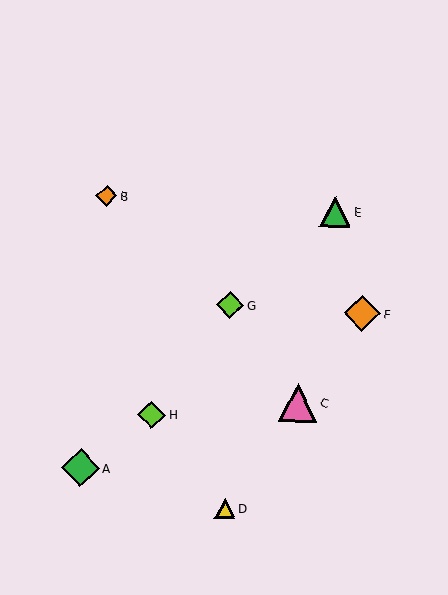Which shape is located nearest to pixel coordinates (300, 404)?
The pink triangle (labeled C) at (298, 403) is nearest to that location.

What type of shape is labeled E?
Shape E is a green triangle.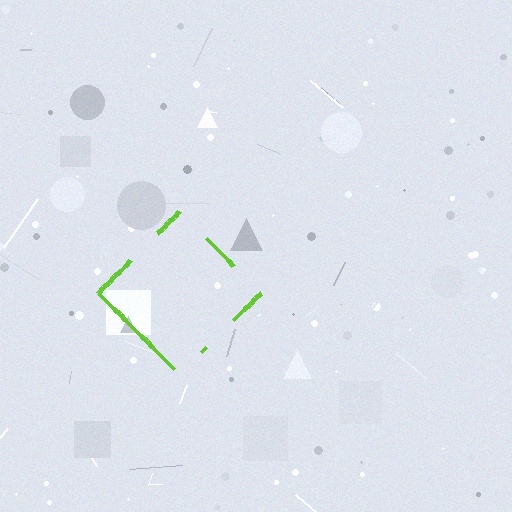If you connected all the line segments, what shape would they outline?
They would outline a diamond.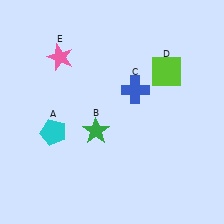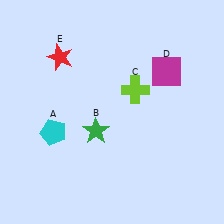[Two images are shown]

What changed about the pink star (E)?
In Image 1, E is pink. In Image 2, it changed to red.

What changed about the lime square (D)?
In Image 1, D is lime. In Image 2, it changed to magenta.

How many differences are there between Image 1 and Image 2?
There are 3 differences between the two images.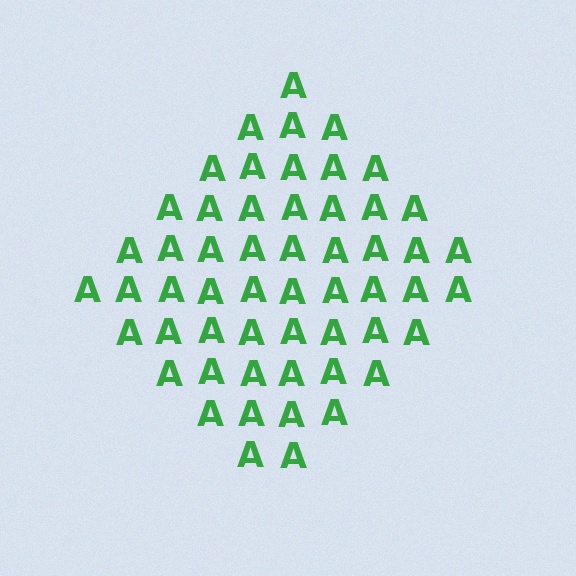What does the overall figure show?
The overall figure shows a diamond.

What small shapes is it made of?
It is made of small letter A's.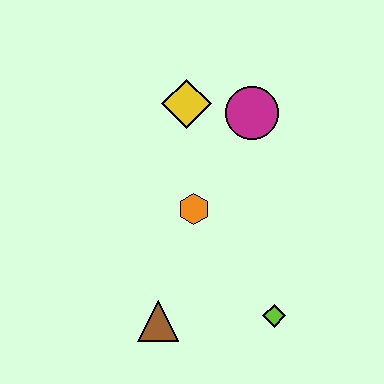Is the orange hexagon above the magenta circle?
No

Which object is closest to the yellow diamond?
The magenta circle is closest to the yellow diamond.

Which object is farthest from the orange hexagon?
The lime diamond is farthest from the orange hexagon.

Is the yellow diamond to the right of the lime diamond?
No